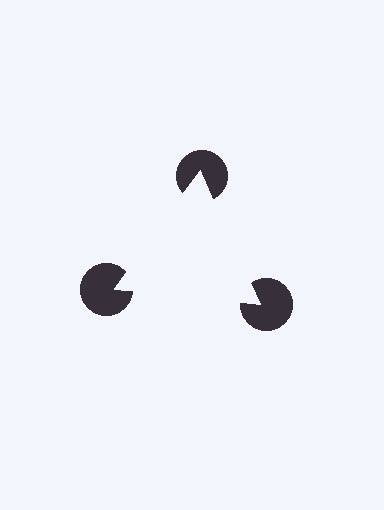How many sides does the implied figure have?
3 sides.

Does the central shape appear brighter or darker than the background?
It typically appears slightly brighter than the background, even though no actual brightness change is drawn.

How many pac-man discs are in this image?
There are 3 — one at each vertex of the illusory triangle.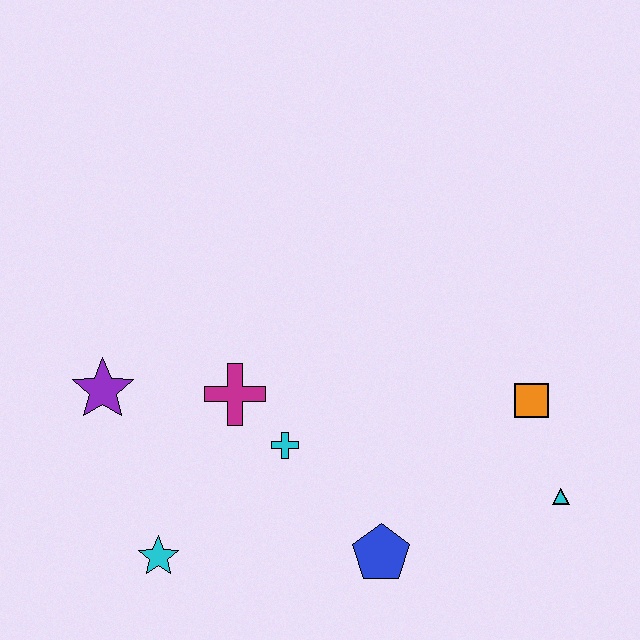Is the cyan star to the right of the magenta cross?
No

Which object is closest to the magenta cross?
The cyan cross is closest to the magenta cross.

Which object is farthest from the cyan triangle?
The purple star is farthest from the cyan triangle.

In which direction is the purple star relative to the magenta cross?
The purple star is to the left of the magenta cross.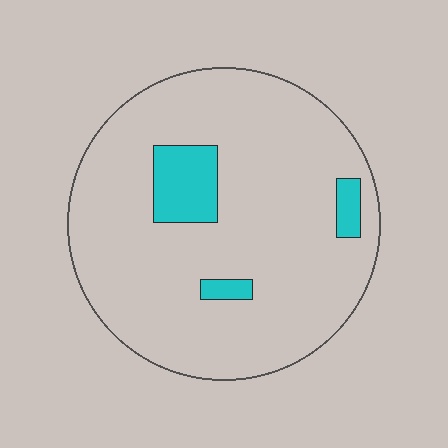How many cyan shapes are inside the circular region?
3.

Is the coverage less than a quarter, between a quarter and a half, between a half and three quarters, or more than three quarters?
Less than a quarter.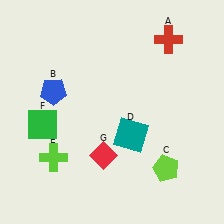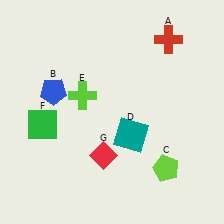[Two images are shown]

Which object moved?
The lime cross (E) moved up.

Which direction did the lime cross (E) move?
The lime cross (E) moved up.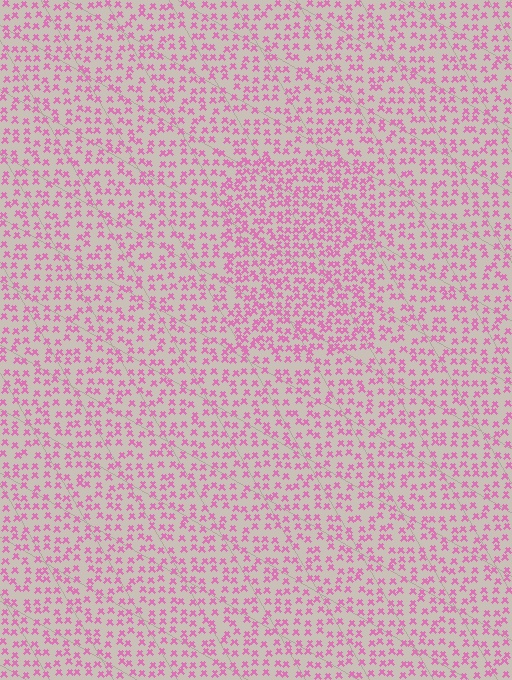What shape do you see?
I see a rectangle.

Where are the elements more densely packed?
The elements are more densely packed inside the rectangle boundary.